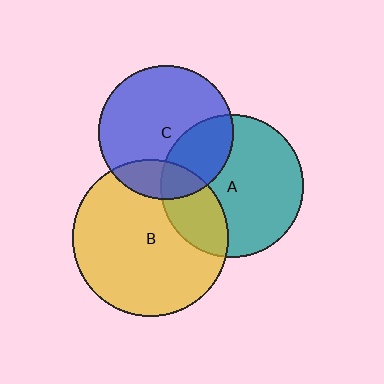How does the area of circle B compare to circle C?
Approximately 1.3 times.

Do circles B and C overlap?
Yes.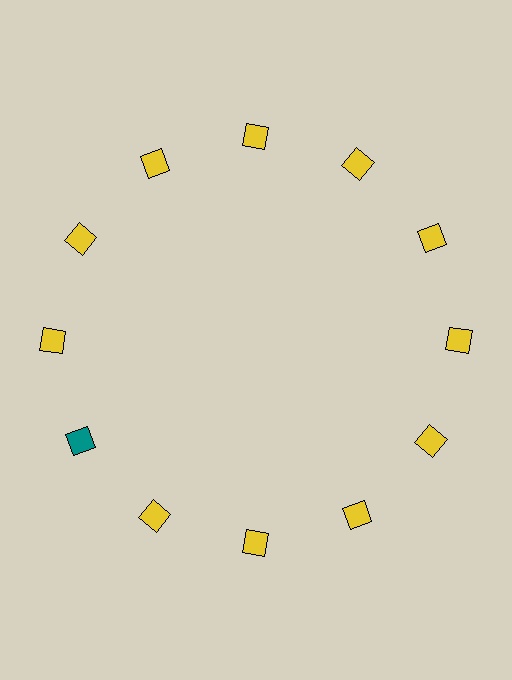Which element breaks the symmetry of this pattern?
The teal square at roughly the 8 o'clock position breaks the symmetry. All other shapes are yellow squares.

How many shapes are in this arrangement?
There are 12 shapes arranged in a ring pattern.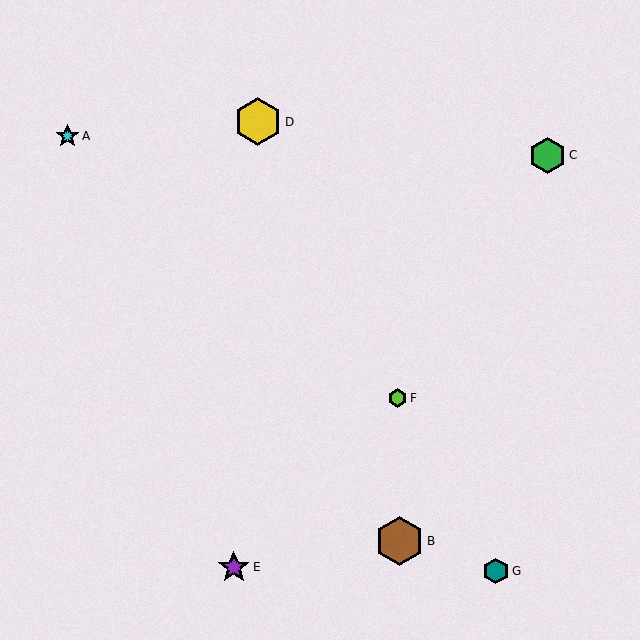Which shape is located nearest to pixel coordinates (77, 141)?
The cyan star (labeled A) at (67, 136) is nearest to that location.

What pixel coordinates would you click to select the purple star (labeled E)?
Click at (234, 567) to select the purple star E.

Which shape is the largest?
The brown hexagon (labeled B) is the largest.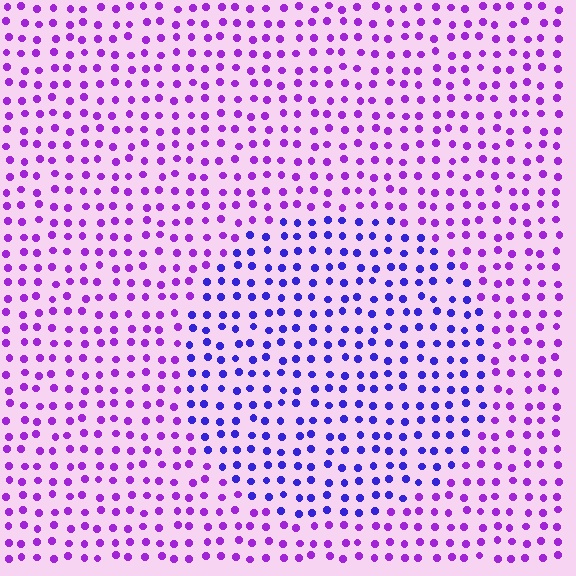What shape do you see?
I see a circle.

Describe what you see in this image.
The image is filled with small purple elements in a uniform arrangement. A circle-shaped region is visible where the elements are tinted to a slightly different hue, forming a subtle color boundary.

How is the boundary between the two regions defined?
The boundary is defined purely by a slight shift in hue (about 37 degrees). Spacing, size, and orientation are identical on both sides.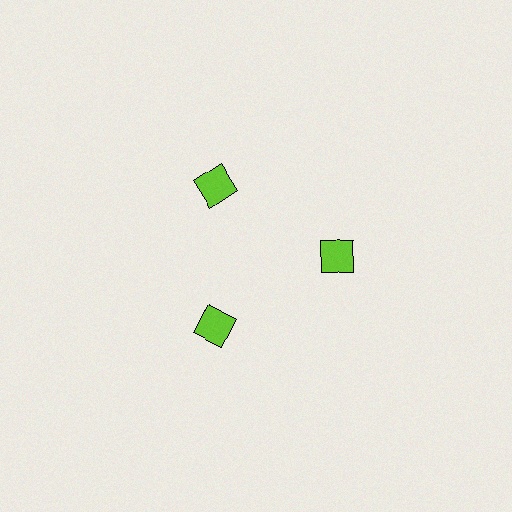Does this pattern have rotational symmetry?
Yes, this pattern has 3-fold rotational symmetry. It looks the same after rotating 120 degrees around the center.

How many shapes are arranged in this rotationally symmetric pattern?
There are 3 shapes, arranged in 3 groups of 1.